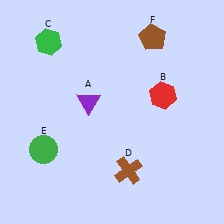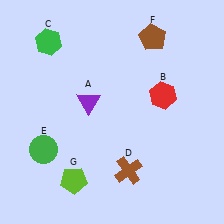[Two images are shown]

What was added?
A lime pentagon (G) was added in Image 2.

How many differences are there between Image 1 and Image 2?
There is 1 difference between the two images.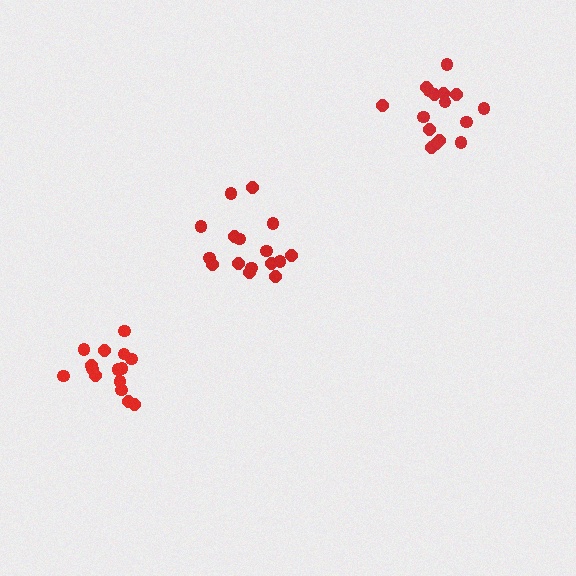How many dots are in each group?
Group 1: 16 dots, Group 2: 16 dots, Group 3: 15 dots (47 total).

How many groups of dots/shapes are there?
There are 3 groups.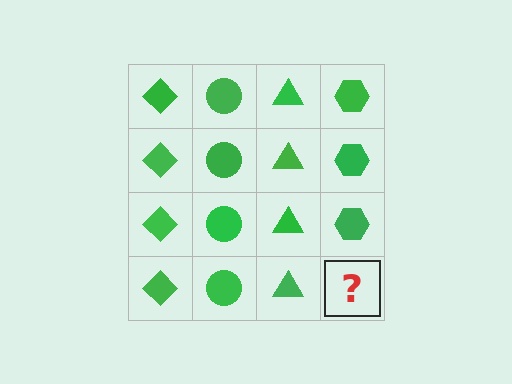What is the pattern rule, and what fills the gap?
The rule is that each column has a consistent shape. The gap should be filled with a green hexagon.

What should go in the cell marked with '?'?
The missing cell should contain a green hexagon.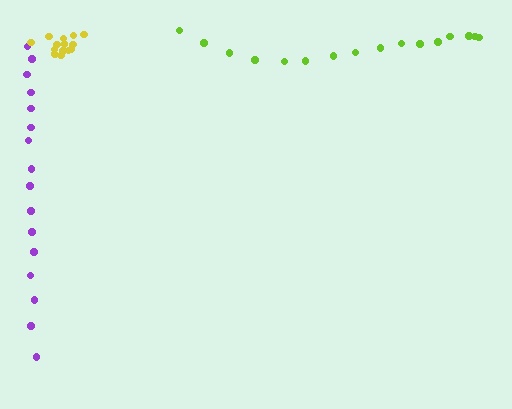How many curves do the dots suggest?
There are 3 distinct paths.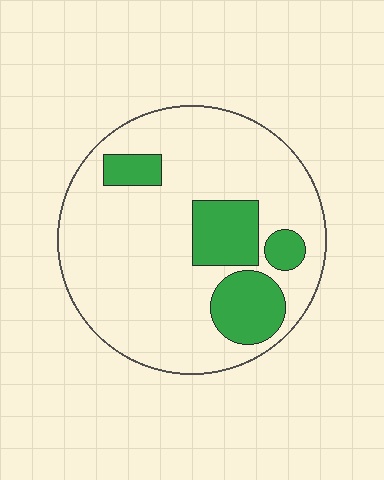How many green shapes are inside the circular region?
4.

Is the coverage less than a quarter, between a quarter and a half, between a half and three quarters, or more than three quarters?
Less than a quarter.